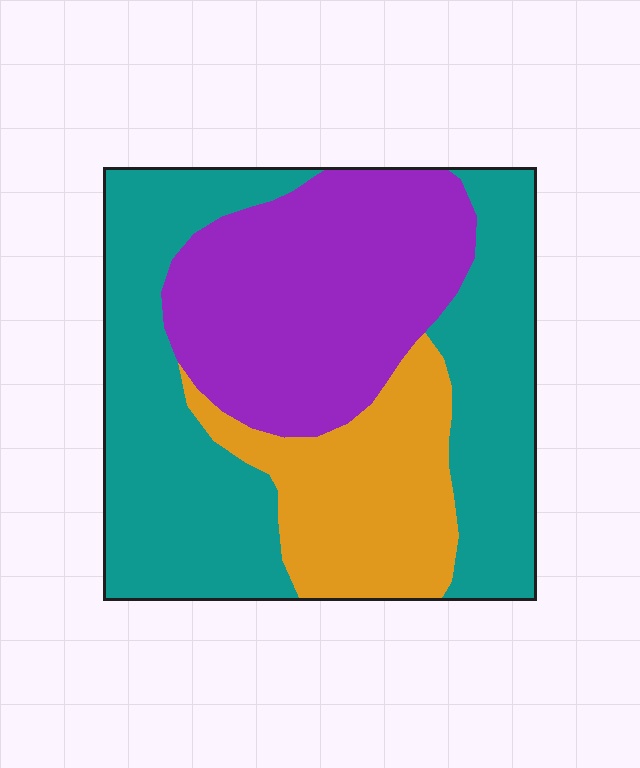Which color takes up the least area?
Orange, at roughly 20%.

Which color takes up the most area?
Teal, at roughly 45%.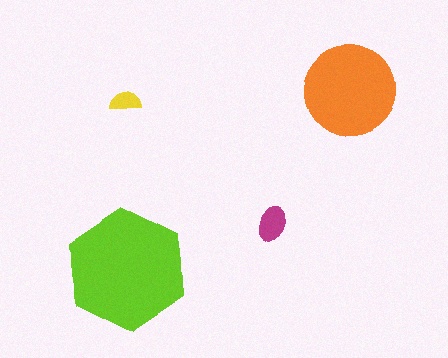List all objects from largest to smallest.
The lime hexagon, the orange circle, the magenta ellipse, the yellow semicircle.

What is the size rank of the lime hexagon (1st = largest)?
1st.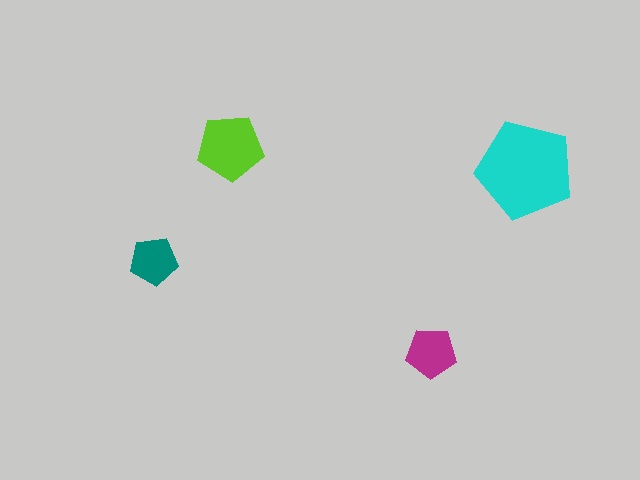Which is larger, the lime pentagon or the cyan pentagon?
The cyan one.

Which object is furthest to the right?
The cyan pentagon is rightmost.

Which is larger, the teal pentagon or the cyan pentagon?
The cyan one.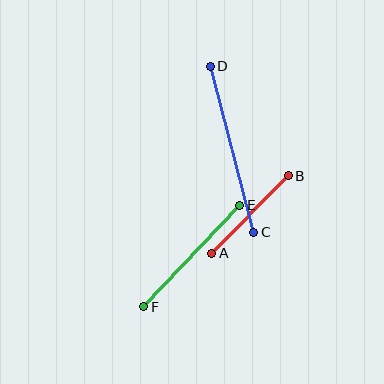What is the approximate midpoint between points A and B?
The midpoint is at approximately (250, 215) pixels.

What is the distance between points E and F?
The distance is approximately 140 pixels.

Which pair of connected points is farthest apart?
Points C and D are farthest apart.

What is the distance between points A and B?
The distance is approximately 109 pixels.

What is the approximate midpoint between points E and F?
The midpoint is at approximately (192, 256) pixels.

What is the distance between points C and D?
The distance is approximately 171 pixels.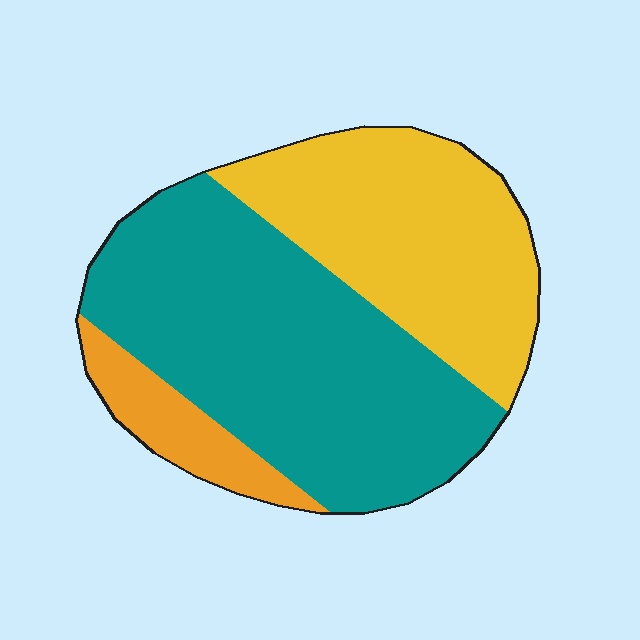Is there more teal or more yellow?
Teal.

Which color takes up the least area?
Orange, at roughly 10%.